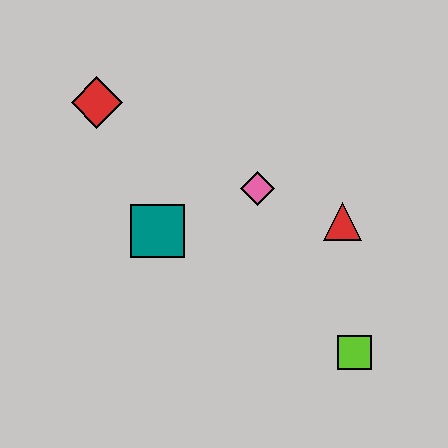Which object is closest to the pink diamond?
The red triangle is closest to the pink diamond.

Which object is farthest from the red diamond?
The lime square is farthest from the red diamond.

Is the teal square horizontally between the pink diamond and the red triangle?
No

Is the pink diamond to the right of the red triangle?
No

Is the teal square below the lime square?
No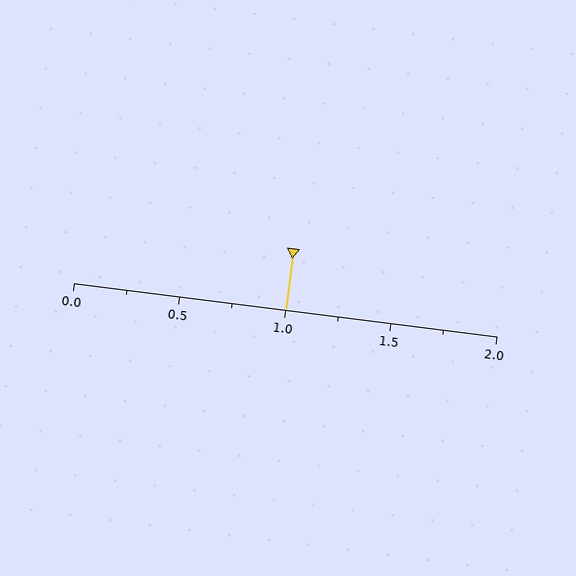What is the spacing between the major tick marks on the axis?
The major ticks are spaced 0.5 apart.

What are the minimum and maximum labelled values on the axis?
The axis runs from 0.0 to 2.0.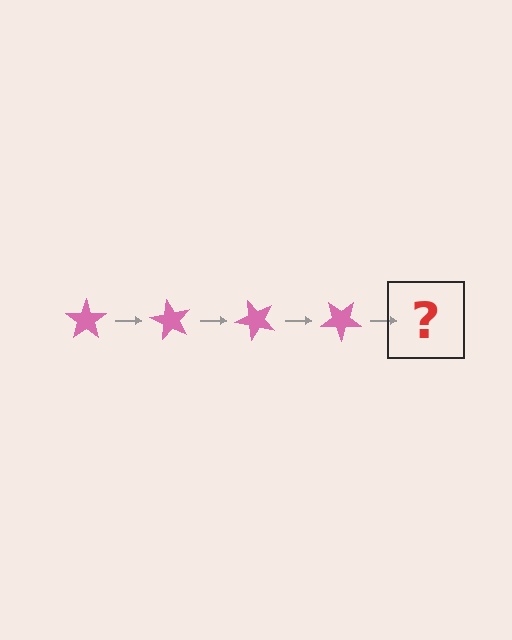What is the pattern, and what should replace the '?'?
The pattern is that the star rotates 60 degrees each step. The '?' should be a pink star rotated 240 degrees.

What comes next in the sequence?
The next element should be a pink star rotated 240 degrees.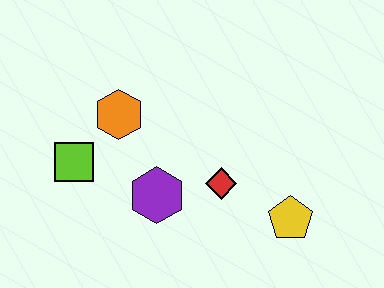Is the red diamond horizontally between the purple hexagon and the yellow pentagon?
Yes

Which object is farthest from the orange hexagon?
The yellow pentagon is farthest from the orange hexagon.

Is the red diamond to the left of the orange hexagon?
No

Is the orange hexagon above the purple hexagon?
Yes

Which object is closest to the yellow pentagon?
The red diamond is closest to the yellow pentagon.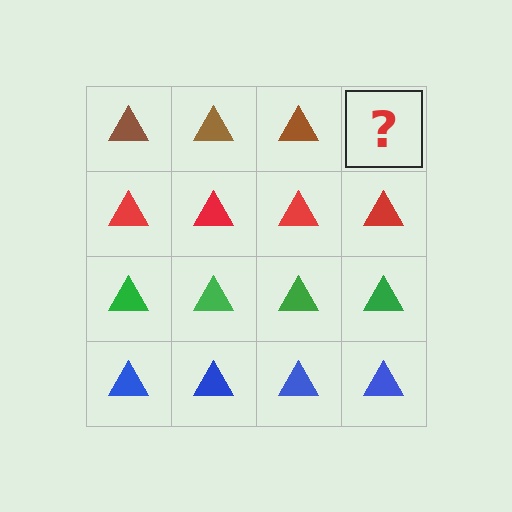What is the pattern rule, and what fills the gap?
The rule is that each row has a consistent color. The gap should be filled with a brown triangle.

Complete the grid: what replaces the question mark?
The question mark should be replaced with a brown triangle.